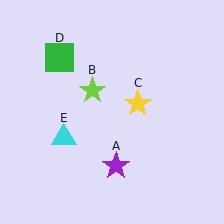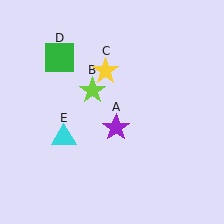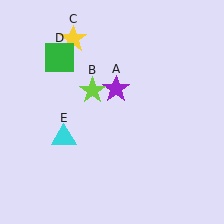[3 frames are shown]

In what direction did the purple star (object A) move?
The purple star (object A) moved up.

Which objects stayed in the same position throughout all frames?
Lime star (object B) and green square (object D) and cyan triangle (object E) remained stationary.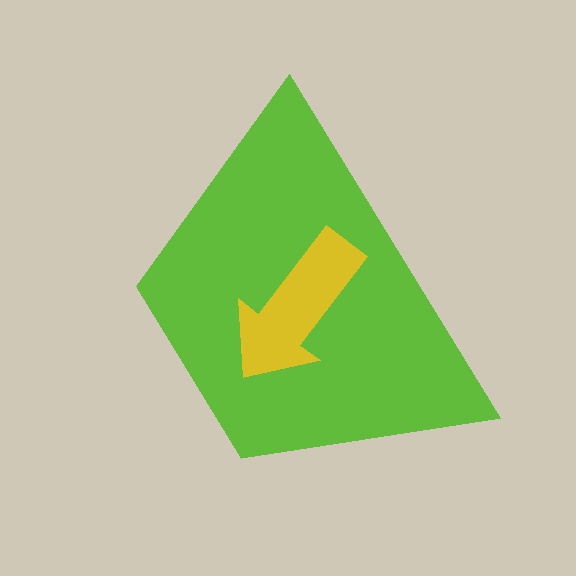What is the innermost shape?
The yellow arrow.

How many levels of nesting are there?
2.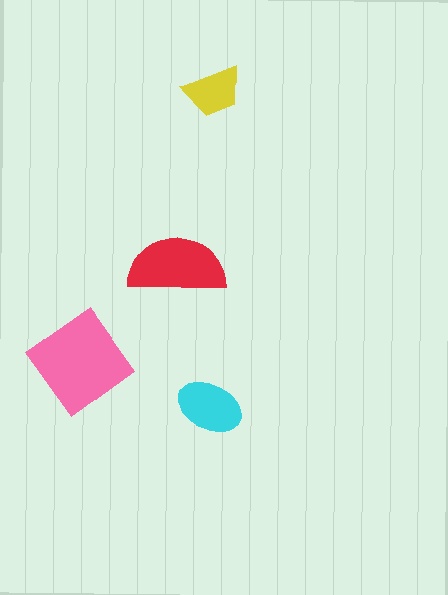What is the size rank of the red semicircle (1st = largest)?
2nd.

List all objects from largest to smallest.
The pink diamond, the red semicircle, the cyan ellipse, the yellow trapezoid.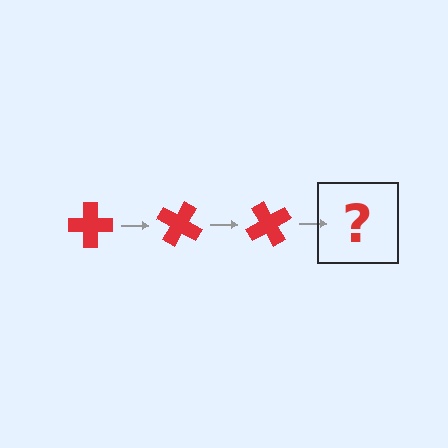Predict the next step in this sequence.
The next step is a red cross rotated 90 degrees.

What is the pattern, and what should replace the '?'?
The pattern is that the cross rotates 30 degrees each step. The '?' should be a red cross rotated 90 degrees.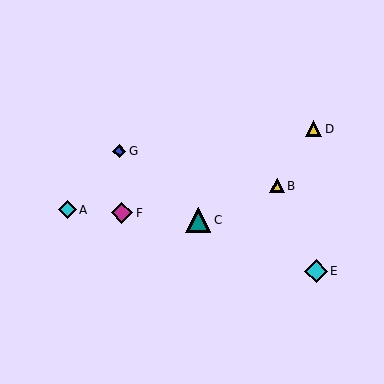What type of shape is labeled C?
Shape C is a teal triangle.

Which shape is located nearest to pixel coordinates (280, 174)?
The yellow triangle (labeled B) at (277, 186) is nearest to that location.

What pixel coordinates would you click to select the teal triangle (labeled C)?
Click at (198, 220) to select the teal triangle C.